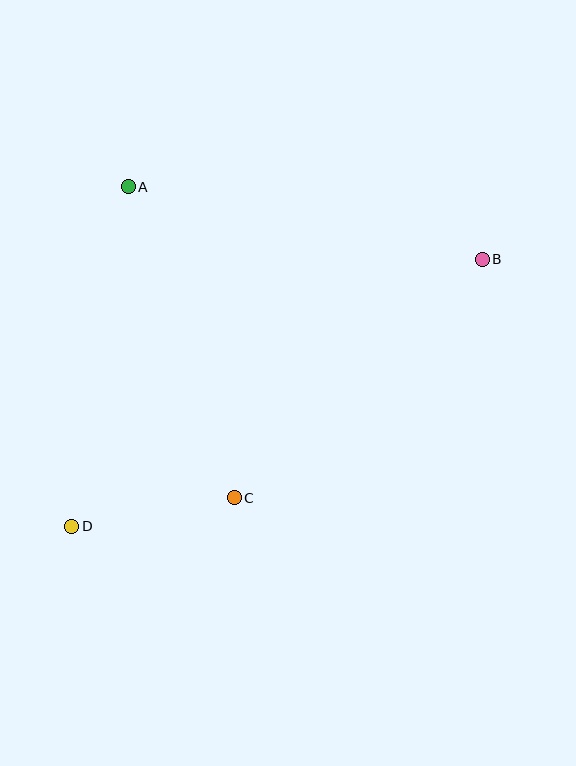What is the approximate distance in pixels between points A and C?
The distance between A and C is approximately 329 pixels.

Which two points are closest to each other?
Points C and D are closest to each other.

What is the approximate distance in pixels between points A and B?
The distance between A and B is approximately 361 pixels.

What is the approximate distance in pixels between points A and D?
The distance between A and D is approximately 344 pixels.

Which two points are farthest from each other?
Points B and D are farthest from each other.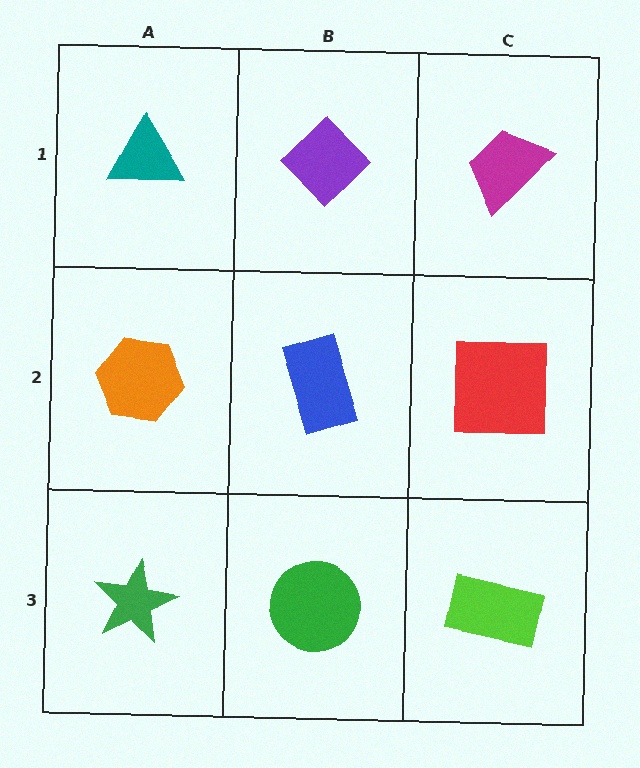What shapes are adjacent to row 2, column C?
A magenta trapezoid (row 1, column C), a lime rectangle (row 3, column C), a blue rectangle (row 2, column B).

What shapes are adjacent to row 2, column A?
A teal triangle (row 1, column A), a green star (row 3, column A), a blue rectangle (row 2, column B).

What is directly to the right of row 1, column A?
A purple diamond.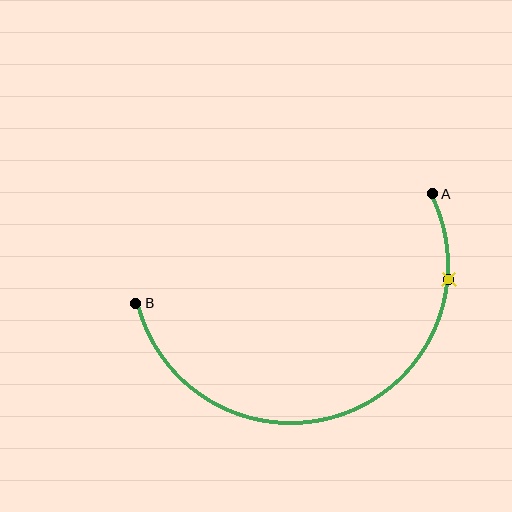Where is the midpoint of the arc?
The arc midpoint is the point on the curve farthest from the straight line joining A and B. It sits below that line.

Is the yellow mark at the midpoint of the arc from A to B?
No. The yellow mark lies on the arc but is closer to endpoint A. The arc midpoint would be at the point on the curve equidistant along the arc from both A and B.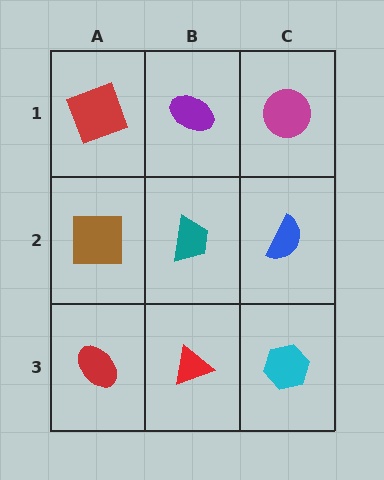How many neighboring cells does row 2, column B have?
4.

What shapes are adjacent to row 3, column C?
A blue semicircle (row 2, column C), a red triangle (row 3, column B).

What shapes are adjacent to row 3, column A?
A brown square (row 2, column A), a red triangle (row 3, column B).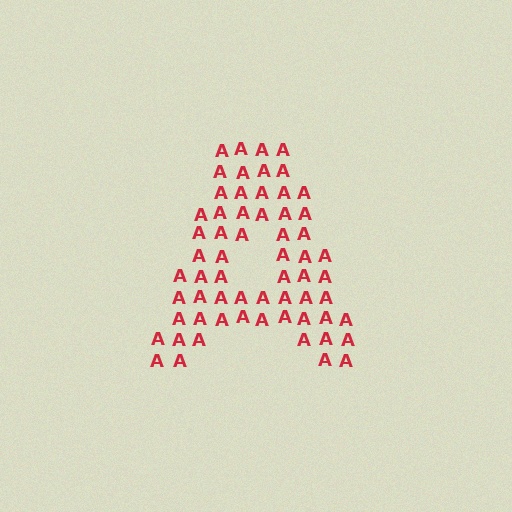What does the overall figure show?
The overall figure shows the letter A.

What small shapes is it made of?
It is made of small letter A's.